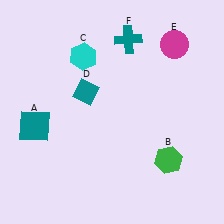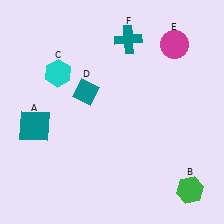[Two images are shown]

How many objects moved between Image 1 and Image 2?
2 objects moved between the two images.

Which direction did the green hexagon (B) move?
The green hexagon (B) moved down.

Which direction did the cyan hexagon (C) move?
The cyan hexagon (C) moved left.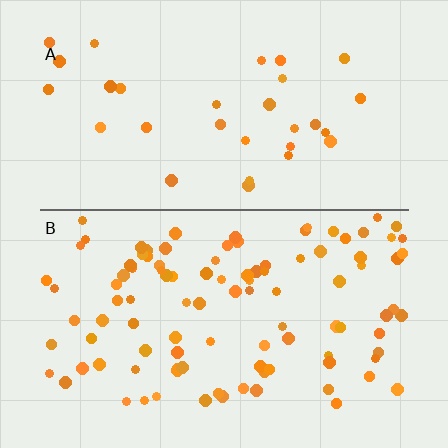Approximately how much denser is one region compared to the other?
Approximately 3.2× — region B over region A.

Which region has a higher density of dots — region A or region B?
B (the bottom).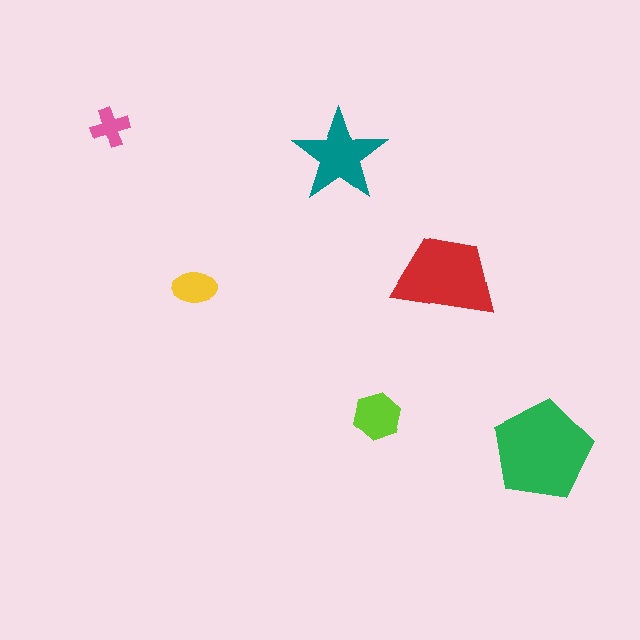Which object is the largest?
The green pentagon.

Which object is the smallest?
The pink cross.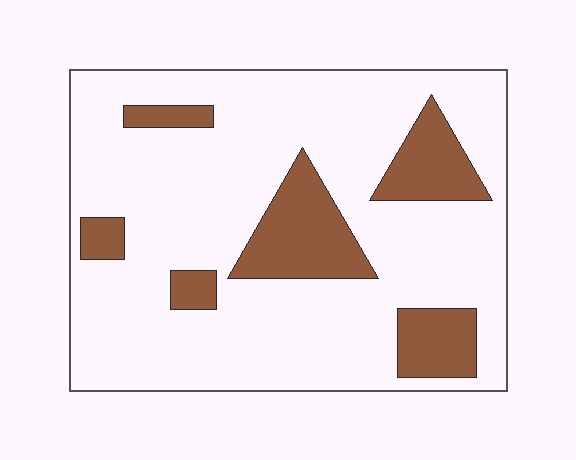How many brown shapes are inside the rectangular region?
6.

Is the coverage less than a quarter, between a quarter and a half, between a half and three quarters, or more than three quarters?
Less than a quarter.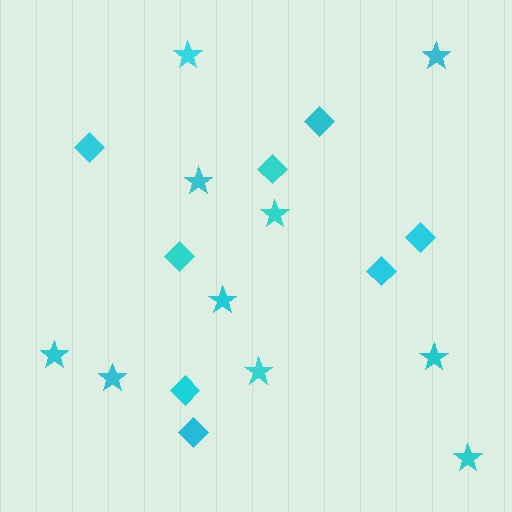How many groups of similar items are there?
There are 2 groups: one group of diamonds (8) and one group of stars (10).